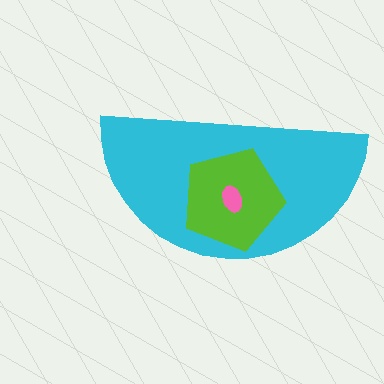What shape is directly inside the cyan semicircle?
The lime pentagon.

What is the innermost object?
The pink ellipse.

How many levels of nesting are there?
3.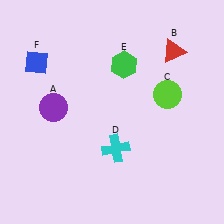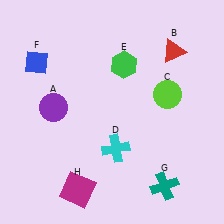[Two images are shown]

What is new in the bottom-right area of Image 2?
A teal cross (G) was added in the bottom-right area of Image 2.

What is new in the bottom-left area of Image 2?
A magenta square (H) was added in the bottom-left area of Image 2.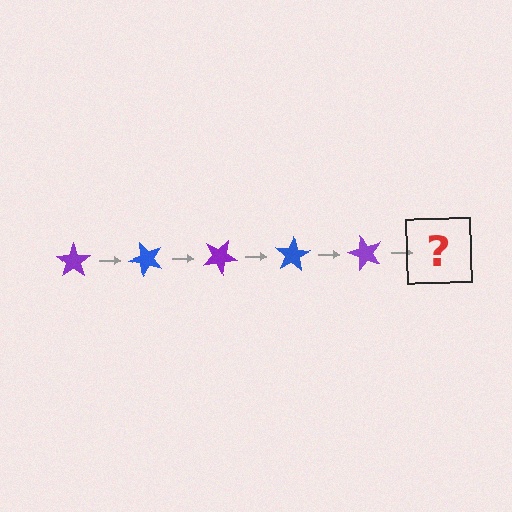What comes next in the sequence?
The next element should be a blue star, rotated 250 degrees from the start.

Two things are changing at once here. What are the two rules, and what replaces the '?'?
The two rules are that it rotates 50 degrees each step and the color cycles through purple and blue. The '?' should be a blue star, rotated 250 degrees from the start.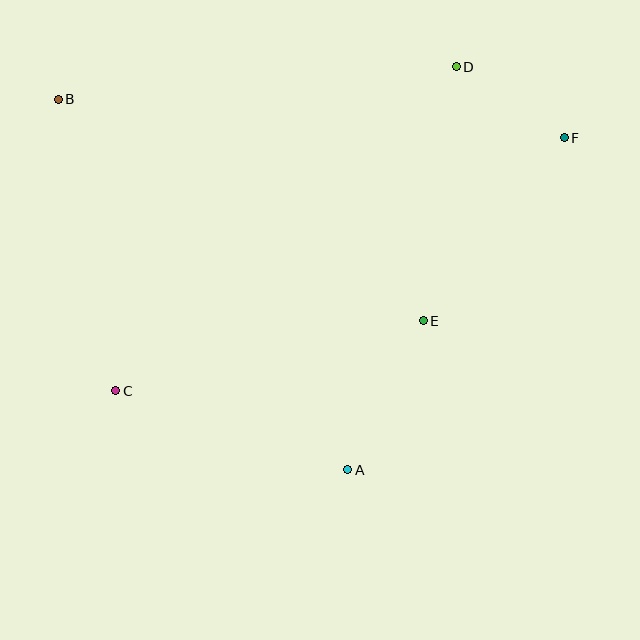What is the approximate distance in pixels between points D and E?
The distance between D and E is approximately 256 pixels.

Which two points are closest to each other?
Points D and F are closest to each other.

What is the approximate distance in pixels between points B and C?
The distance between B and C is approximately 297 pixels.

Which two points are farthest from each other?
Points C and F are farthest from each other.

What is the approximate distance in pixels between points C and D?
The distance between C and D is approximately 470 pixels.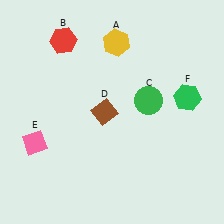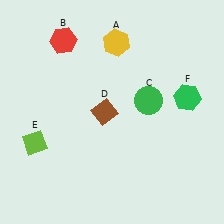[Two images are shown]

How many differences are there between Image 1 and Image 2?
There is 1 difference between the two images.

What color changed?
The diamond (E) changed from pink in Image 1 to lime in Image 2.